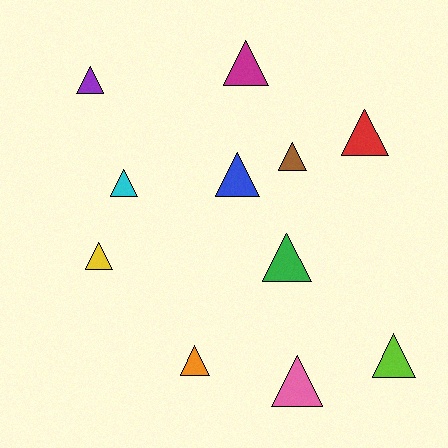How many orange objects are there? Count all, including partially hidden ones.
There is 1 orange object.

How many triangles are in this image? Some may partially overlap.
There are 11 triangles.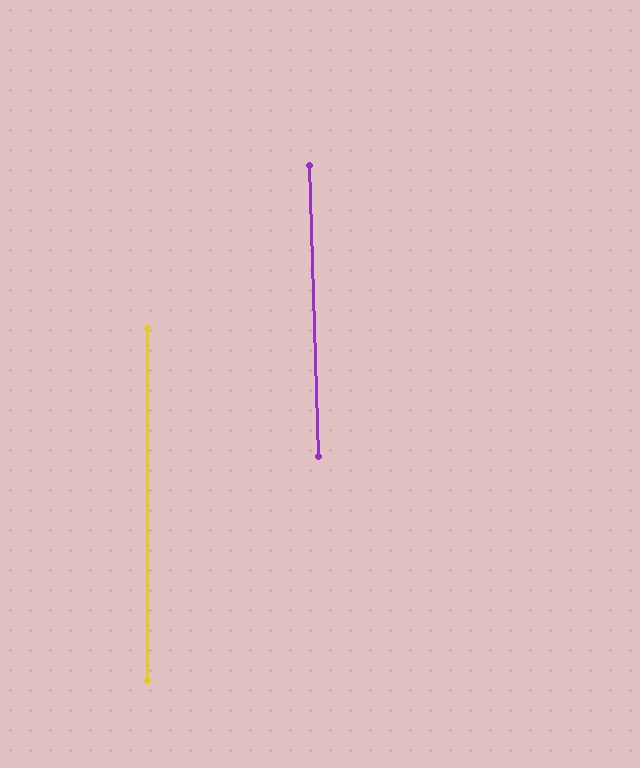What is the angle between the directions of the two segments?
Approximately 2 degrees.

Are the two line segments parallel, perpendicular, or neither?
Parallel — their directions differ by only 1.8°.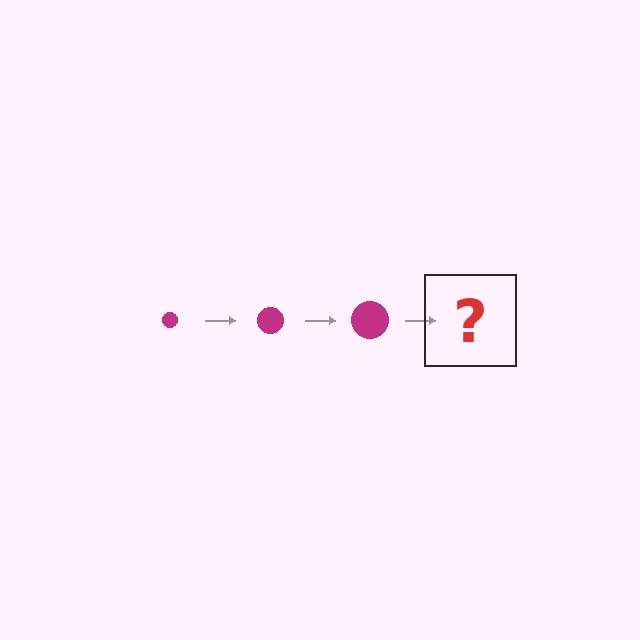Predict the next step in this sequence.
The next step is a magenta circle, larger than the previous one.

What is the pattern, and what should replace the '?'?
The pattern is that the circle gets progressively larger each step. The '?' should be a magenta circle, larger than the previous one.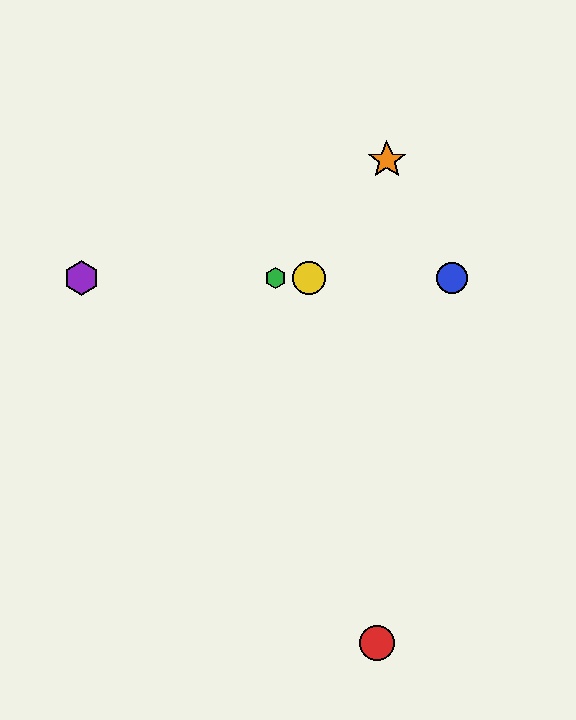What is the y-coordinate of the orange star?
The orange star is at y≈160.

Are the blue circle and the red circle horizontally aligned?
No, the blue circle is at y≈278 and the red circle is at y≈643.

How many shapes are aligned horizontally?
4 shapes (the blue circle, the green hexagon, the yellow circle, the purple hexagon) are aligned horizontally.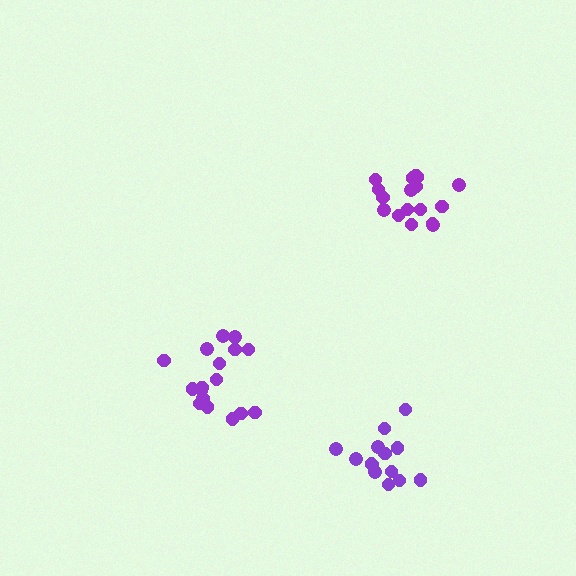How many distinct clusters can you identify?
There are 3 distinct clusters.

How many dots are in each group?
Group 1: 17 dots, Group 2: 17 dots, Group 3: 14 dots (48 total).